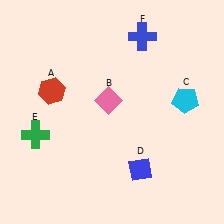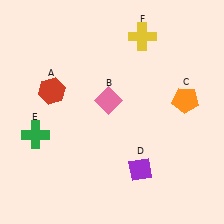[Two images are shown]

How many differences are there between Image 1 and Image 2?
There are 3 differences between the two images.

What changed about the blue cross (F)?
In Image 1, F is blue. In Image 2, it changed to yellow.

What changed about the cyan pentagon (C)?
In Image 1, C is cyan. In Image 2, it changed to orange.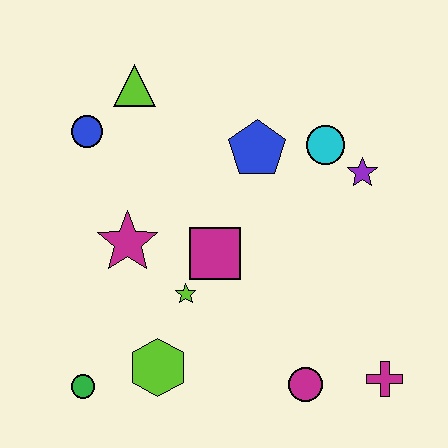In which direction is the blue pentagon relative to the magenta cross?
The blue pentagon is above the magenta cross.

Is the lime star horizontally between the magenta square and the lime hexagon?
Yes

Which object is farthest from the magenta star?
The magenta cross is farthest from the magenta star.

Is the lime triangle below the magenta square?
No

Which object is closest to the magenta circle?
The magenta cross is closest to the magenta circle.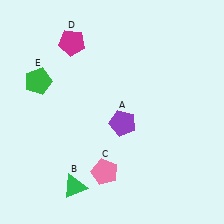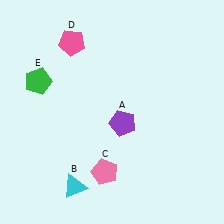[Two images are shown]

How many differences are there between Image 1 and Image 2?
There are 2 differences between the two images.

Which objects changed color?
B changed from green to cyan. D changed from magenta to pink.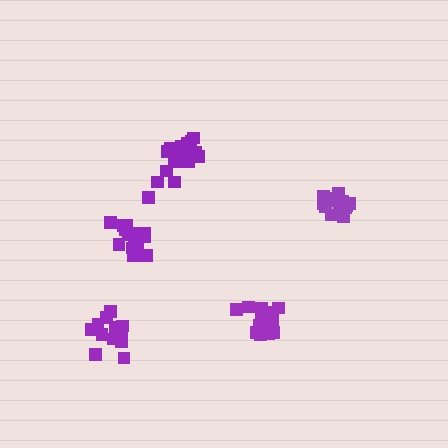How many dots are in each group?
Group 1: 17 dots, Group 2: 15 dots, Group 3: 16 dots, Group 4: 13 dots, Group 5: 15 dots (76 total).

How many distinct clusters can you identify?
There are 5 distinct clusters.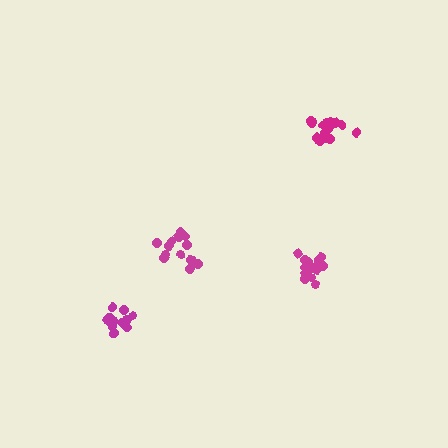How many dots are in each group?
Group 1: 16 dots, Group 2: 14 dots, Group 3: 15 dots, Group 4: 14 dots (59 total).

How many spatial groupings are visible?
There are 4 spatial groupings.